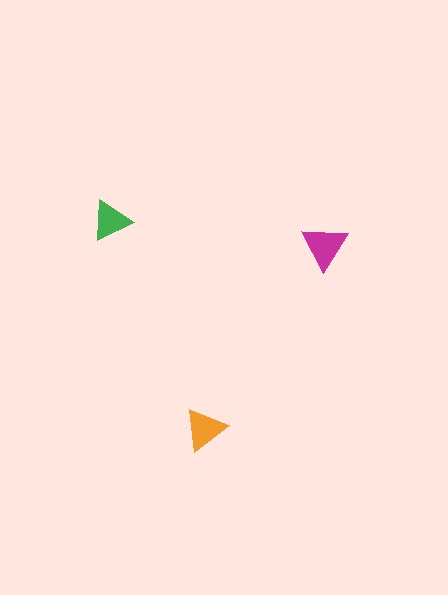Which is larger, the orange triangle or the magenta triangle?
The magenta one.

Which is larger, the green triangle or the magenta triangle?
The magenta one.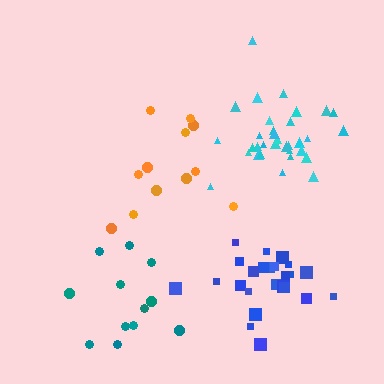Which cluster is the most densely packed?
Blue.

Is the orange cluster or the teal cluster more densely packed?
Teal.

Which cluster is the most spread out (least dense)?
Orange.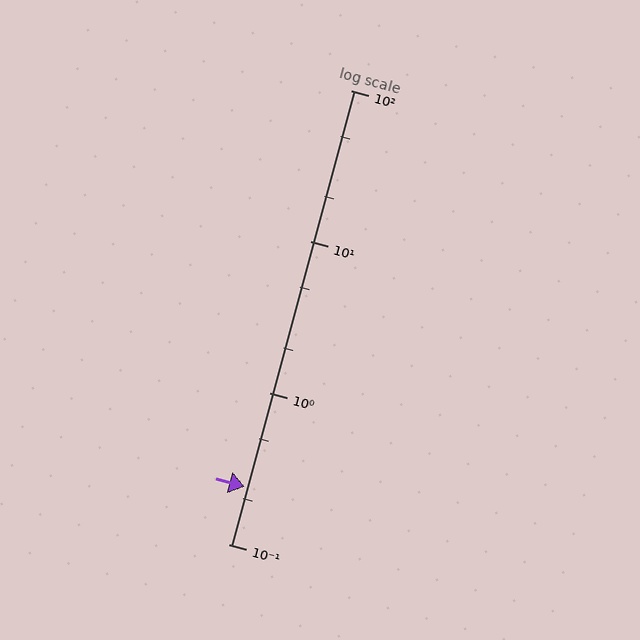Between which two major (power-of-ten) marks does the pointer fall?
The pointer is between 0.1 and 1.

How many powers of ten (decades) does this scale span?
The scale spans 3 decades, from 0.1 to 100.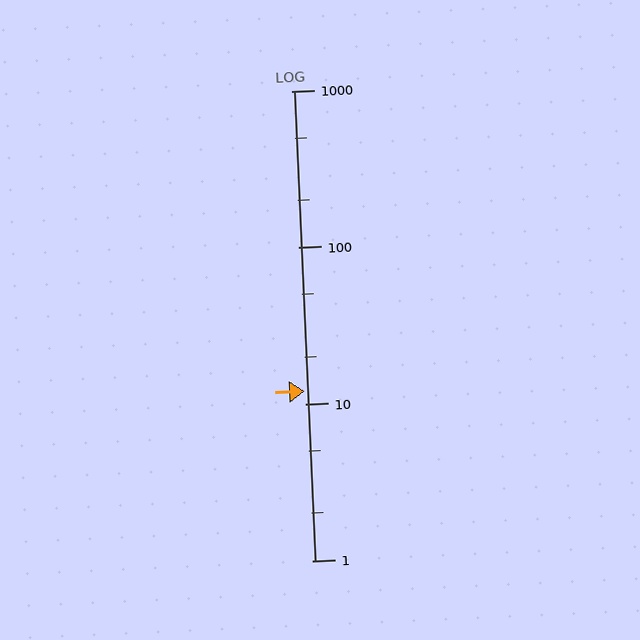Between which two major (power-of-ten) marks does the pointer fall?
The pointer is between 10 and 100.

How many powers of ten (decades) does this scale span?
The scale spans 3 decades, from 1 to 1000.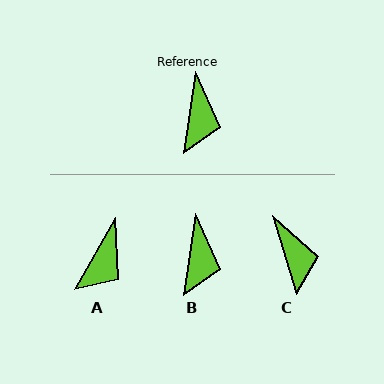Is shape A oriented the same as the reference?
No, it is off by about 21 degrees.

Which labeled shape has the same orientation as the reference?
B.